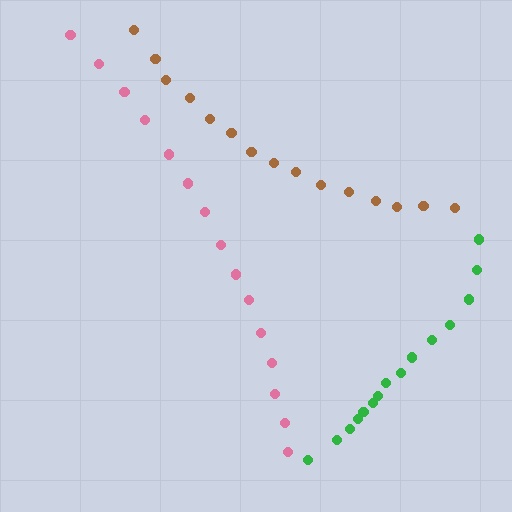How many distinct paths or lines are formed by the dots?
There are 3 distinct paths.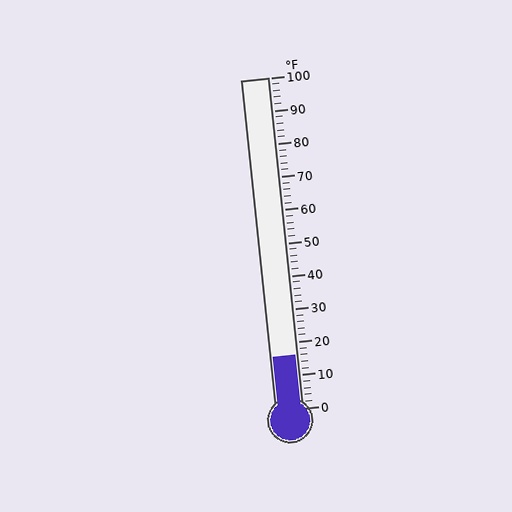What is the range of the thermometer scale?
The thermometer scale ranges from 0°F to 100°F.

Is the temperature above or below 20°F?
The temperature is below 20°F.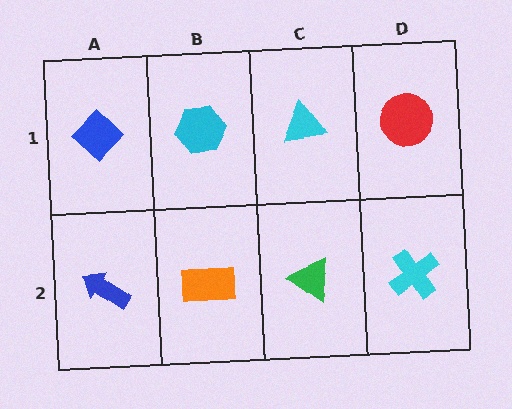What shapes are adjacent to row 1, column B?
An orange rectangle (row 2, column B), a blue diamond (row 1, column A), a cyan triangle (row 1, column C).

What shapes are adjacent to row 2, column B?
A cyan hexagon (row 1, column B), a blue arrow (row 2, column A), a green triangle (row 2, column C).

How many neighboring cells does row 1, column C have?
3.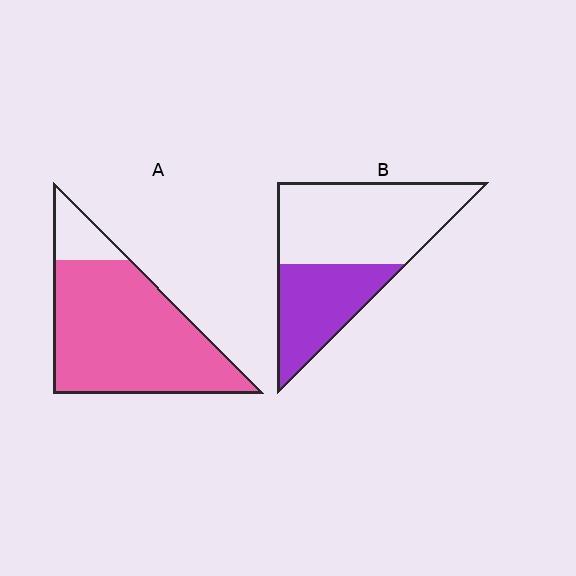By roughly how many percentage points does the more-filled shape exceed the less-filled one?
By roughly 50 percentage points (A over B).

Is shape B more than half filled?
No.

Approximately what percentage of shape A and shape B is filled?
A is approximately 85% and B is approximately 40%.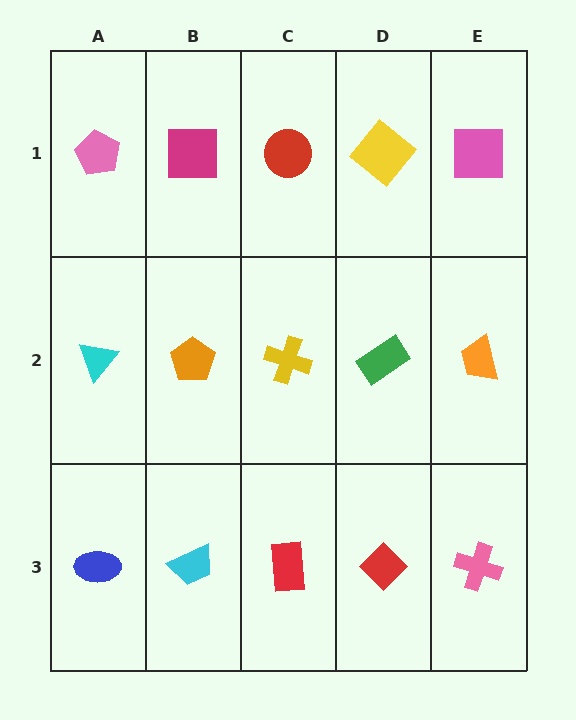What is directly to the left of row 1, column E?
A yellow diamond.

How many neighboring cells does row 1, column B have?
3.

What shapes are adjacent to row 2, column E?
A pink square (row 1, column E), a pink cross (row 3, column E), a green rectangle (row 2, column D).